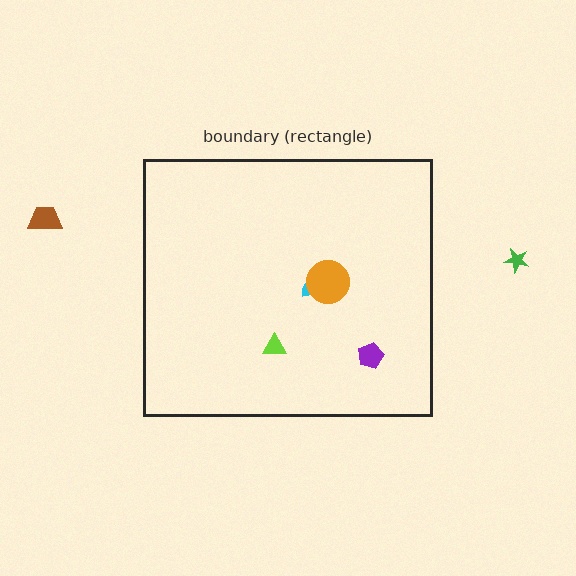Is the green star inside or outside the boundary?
Outside.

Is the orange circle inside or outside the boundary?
Inside.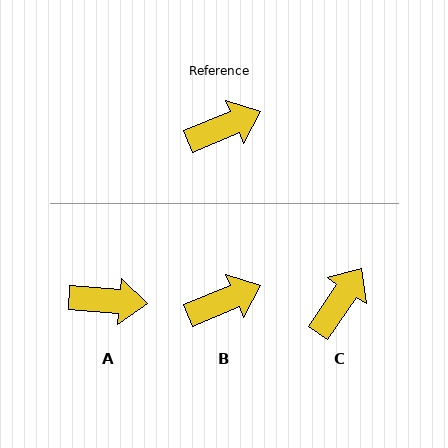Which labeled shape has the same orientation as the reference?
B.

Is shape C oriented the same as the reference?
No, it is off by about 34 degrees.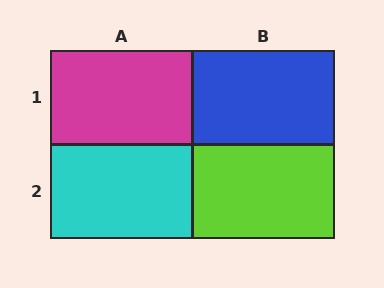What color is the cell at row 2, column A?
Cyan.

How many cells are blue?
1 cell is blue.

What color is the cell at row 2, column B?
Lime.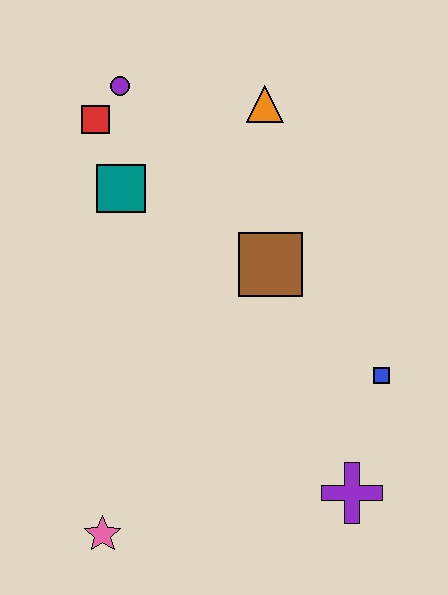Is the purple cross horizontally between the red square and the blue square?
Yes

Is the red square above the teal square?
Yes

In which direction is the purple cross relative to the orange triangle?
The purple cross is below the orange triangle.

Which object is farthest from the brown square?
The pink star is farthest from the brown square.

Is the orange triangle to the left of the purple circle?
No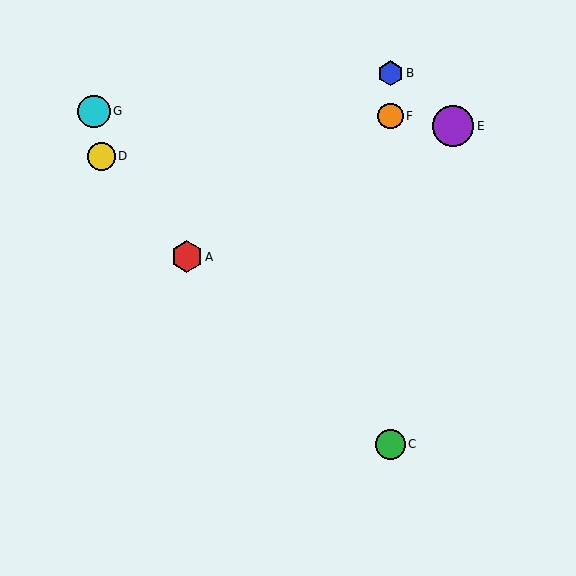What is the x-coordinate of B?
Object B is at x≈390.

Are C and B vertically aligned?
Yes, both are at x≈390.